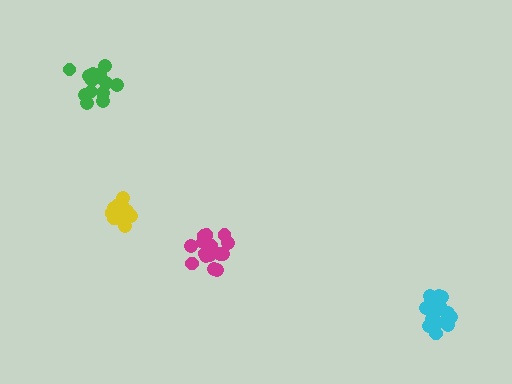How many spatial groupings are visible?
There are 4 spatial groupings.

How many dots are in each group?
Group 1: 16 dots, Group 2: 18 dots, Group 3: 16 dots, Group 4: 15 dots (65 total).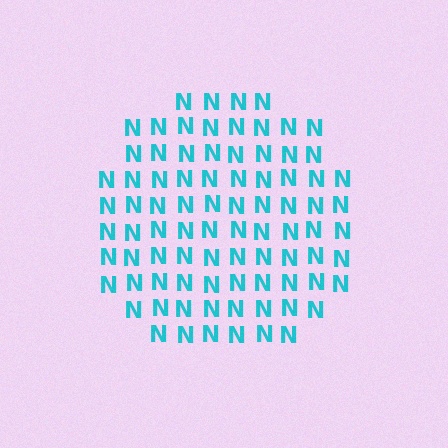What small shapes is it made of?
It is made of small letter N's.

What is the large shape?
The large shape is a circle.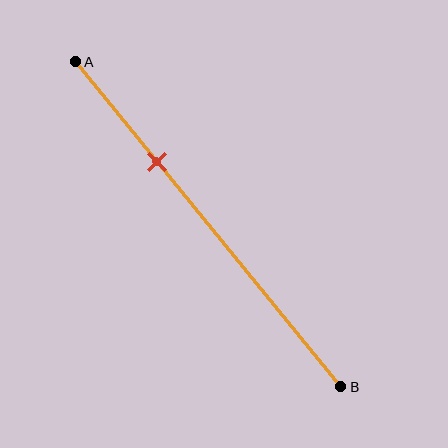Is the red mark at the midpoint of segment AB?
No, the mark is at about 30% from A, not at the 50% midpoint.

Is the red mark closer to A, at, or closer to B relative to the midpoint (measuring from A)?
The red mark is closer to point A than the midpoint of segment AB.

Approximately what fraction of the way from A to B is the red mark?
The red mark is approximately 30% of the way from A to B.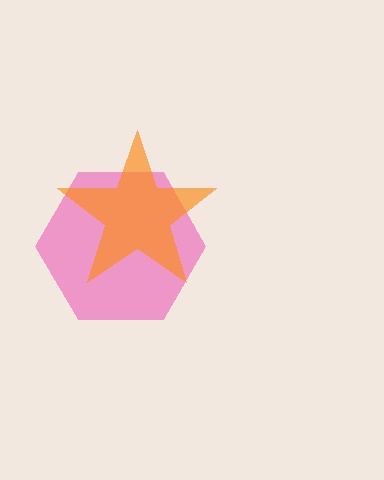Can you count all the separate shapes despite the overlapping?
Yes, there are 2 separate shapes.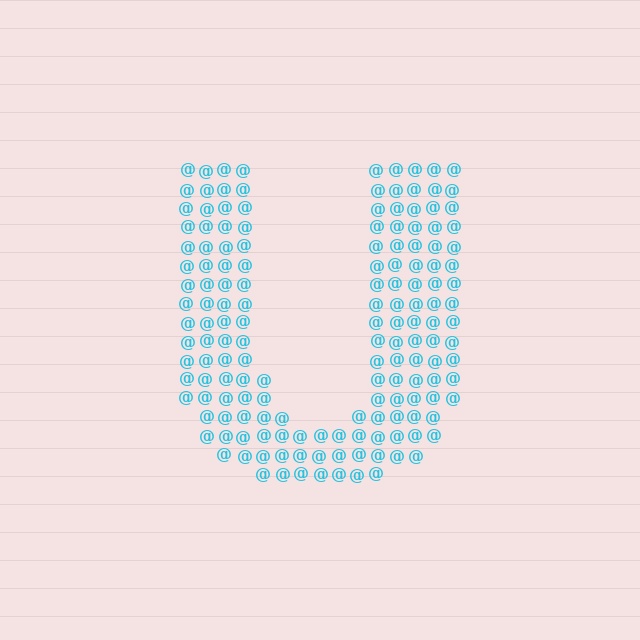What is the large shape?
The large shape is the letter U.